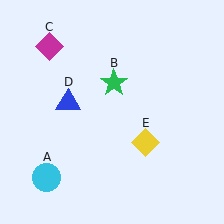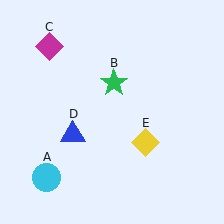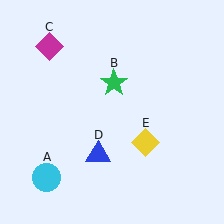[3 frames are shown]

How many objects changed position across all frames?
1 object changed position: blue triangle (object D).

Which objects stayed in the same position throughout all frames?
Cyan circle (object A) and green star (object B) and magenta diamond (object C) and yellow diamond (object E) remained stationary.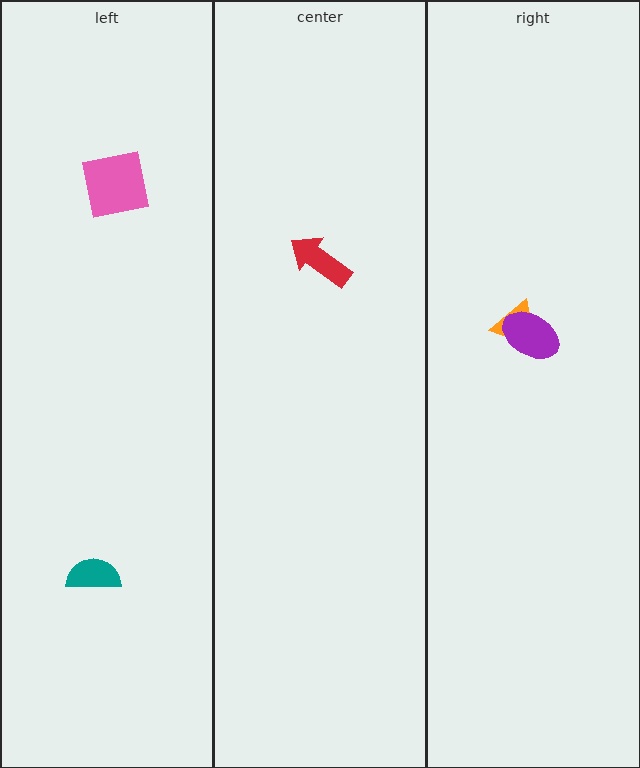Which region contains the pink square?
The left region.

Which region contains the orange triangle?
The right region.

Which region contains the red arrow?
The center region.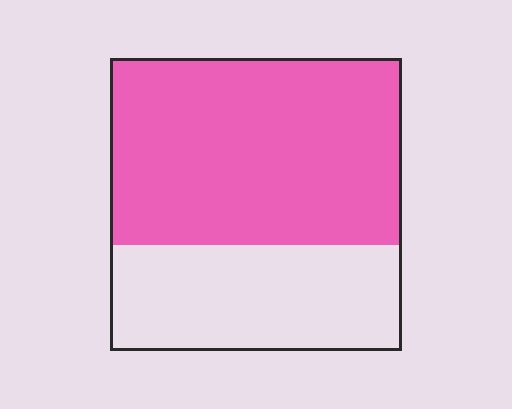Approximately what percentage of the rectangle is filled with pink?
Approximately 65%.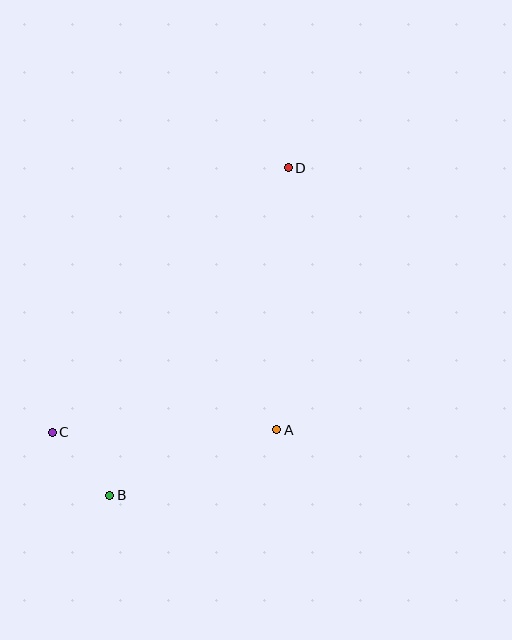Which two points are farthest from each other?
Points B and D are farthest from each other.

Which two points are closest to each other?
Points B and C are closest to each other.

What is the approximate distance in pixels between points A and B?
The distance between A and B is approximately 180 pixels.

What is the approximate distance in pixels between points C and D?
The distance between C and D is approximately 355 pixels.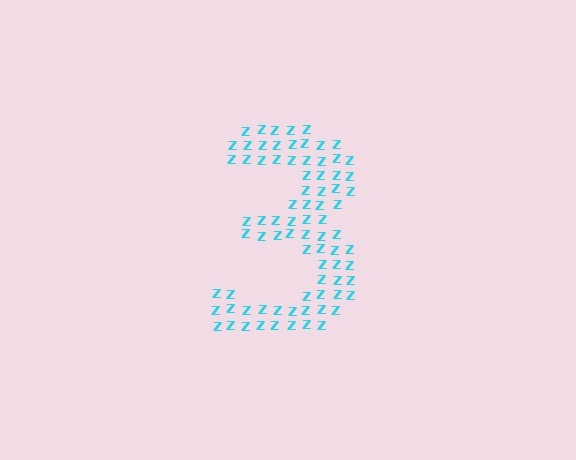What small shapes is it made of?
It is made of small letter Z's.